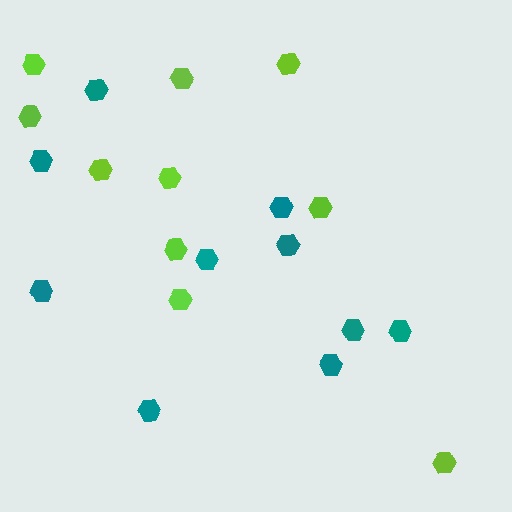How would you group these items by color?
There are 2 groups: one group of teal hexagons (10) and one group of lime hexagons (10).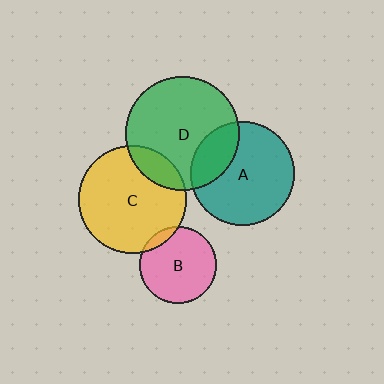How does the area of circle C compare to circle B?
Approximately 2.0 times.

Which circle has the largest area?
Circle D (green).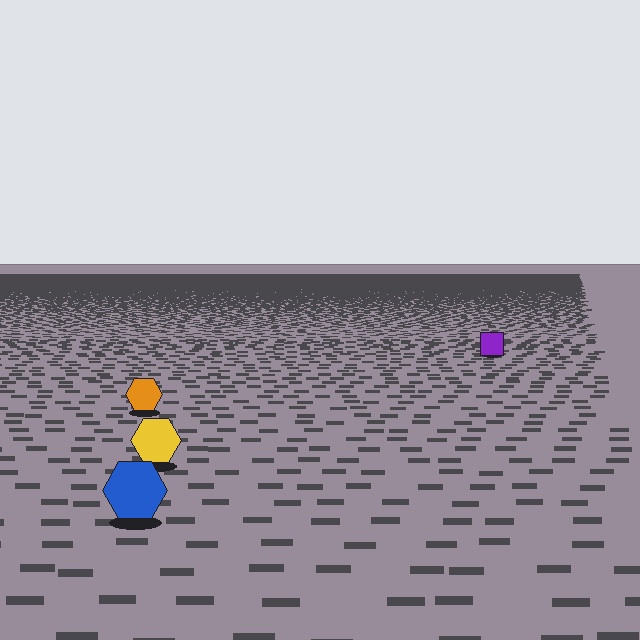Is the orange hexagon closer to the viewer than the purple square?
Yes. The orange hexagon is closer — you can tell from the texture gradient: the ground texture is coarser near it.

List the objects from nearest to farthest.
From nearest to farthest: the blue hexagon, the yellow hexagon, the orange hexagon, the purple square.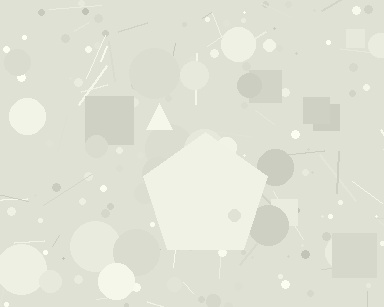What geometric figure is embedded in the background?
A pentagon is embedded in the background.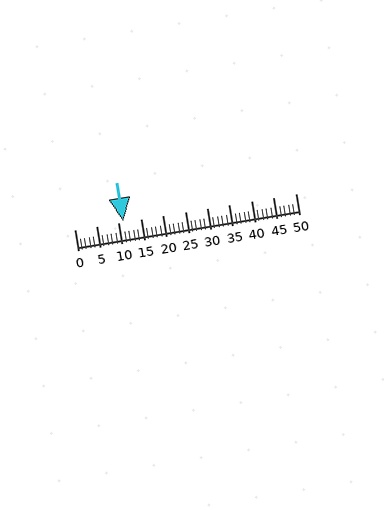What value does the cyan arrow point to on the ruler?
The cyan arrow points to approximately 11.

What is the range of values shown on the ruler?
The ruler shows values from 0 to 50.